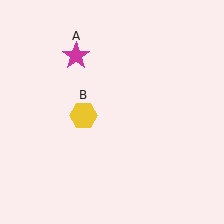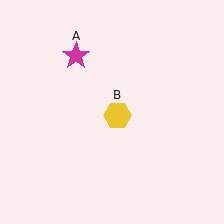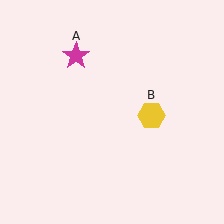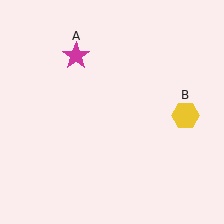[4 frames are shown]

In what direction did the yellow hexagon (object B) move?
The yellow hexagon (object B) moved right.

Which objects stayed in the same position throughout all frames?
Magenta star (object A) remained stationary.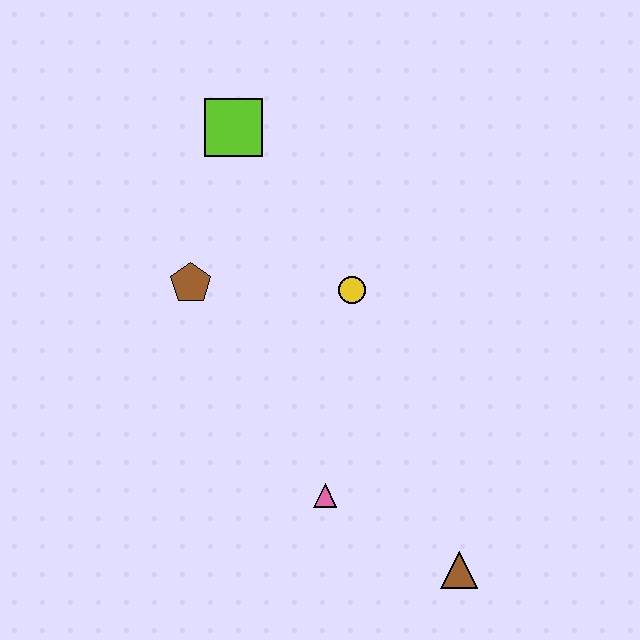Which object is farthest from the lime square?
The brown triangle is farthest from the lime square.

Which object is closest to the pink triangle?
The brown triangle is closest to the pink triangle.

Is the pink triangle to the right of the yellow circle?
No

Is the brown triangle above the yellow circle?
No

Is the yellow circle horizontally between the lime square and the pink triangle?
No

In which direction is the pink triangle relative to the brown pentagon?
The pink triangle is below the brown pentagon.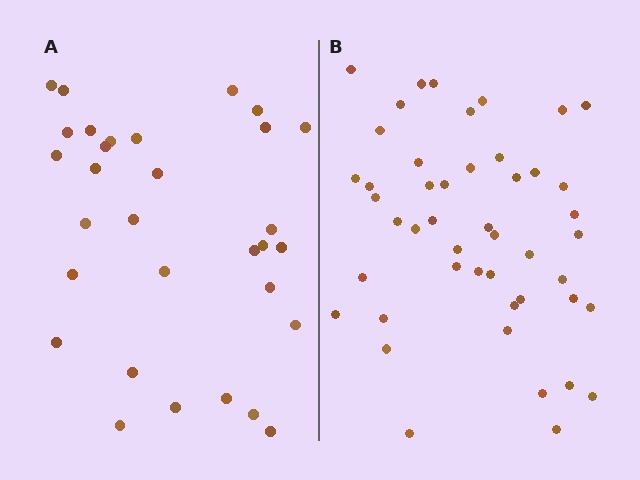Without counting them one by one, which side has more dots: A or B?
Region B (the right region) has more dots.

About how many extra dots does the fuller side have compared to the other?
Region B has approximately 15 more dots than region A.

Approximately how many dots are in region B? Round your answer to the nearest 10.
About 50 dots. (The exact count is 47, which rounds to 50.)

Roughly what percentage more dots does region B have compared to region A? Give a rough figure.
About 50% more.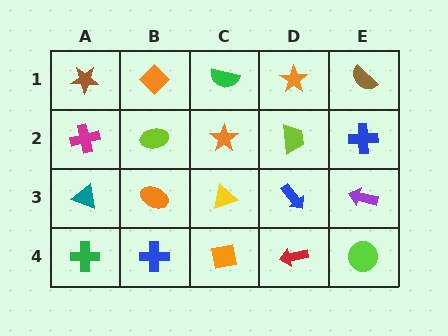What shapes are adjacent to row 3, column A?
A magenta cross (row 2, column A), a green cross (row 4, column A), an orange ellipse (row 3, column B).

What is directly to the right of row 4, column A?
A blue cross.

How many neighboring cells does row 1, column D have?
3.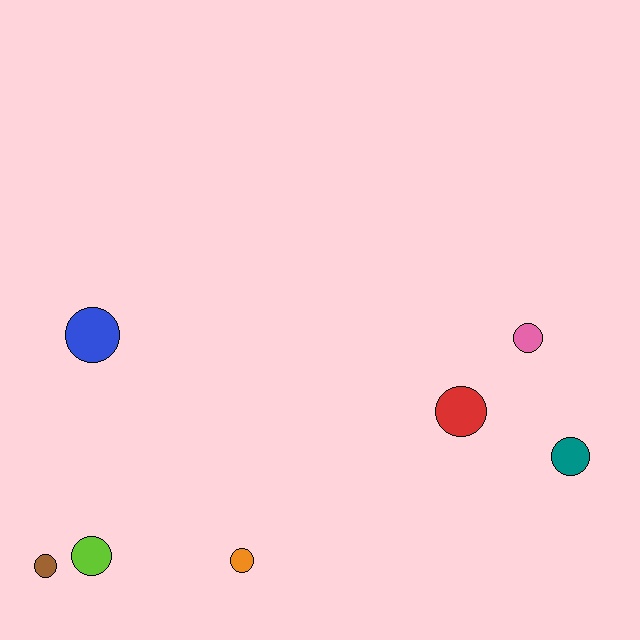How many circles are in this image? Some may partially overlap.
There are 7 circles.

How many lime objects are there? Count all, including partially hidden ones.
There is 1 lime object.